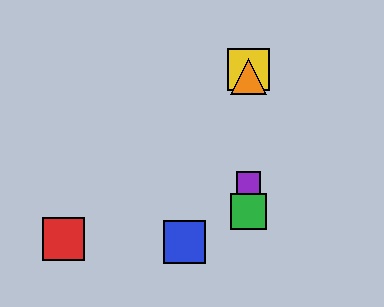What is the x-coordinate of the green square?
The green square is at x≈248.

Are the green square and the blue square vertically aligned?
No, the green square is at x≈248 and the blue square is at x≈185.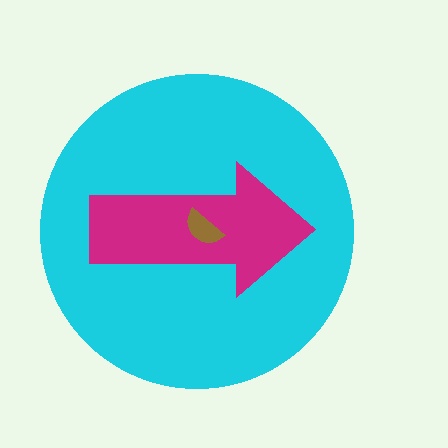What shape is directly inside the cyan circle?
The magenta arrow.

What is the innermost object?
The brown semicircle.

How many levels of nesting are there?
3.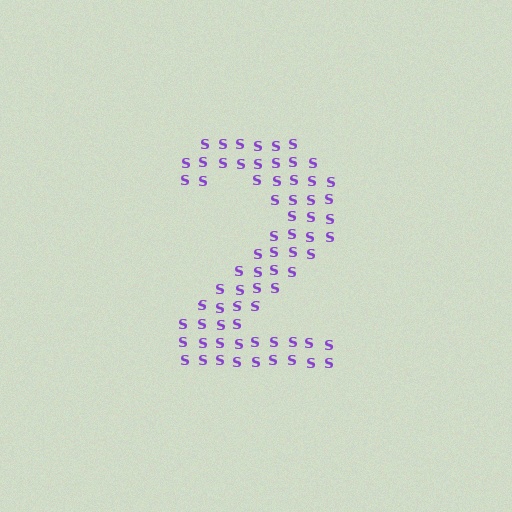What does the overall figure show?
The overall figure shows the digit 2.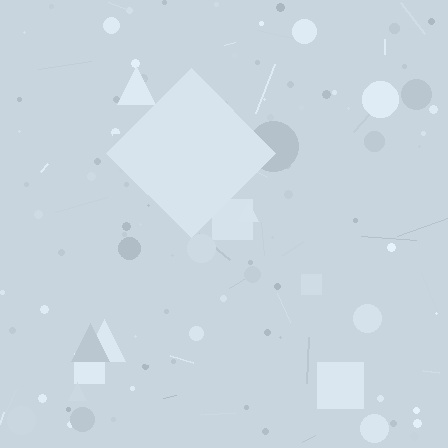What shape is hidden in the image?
A diamond is hidden in the image.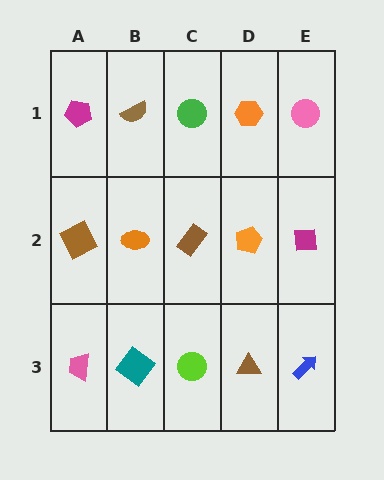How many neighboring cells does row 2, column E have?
3.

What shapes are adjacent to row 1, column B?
An orange ellipse (row 2, column B), a magenta pentagon (row 1, column A), a green circle (row 1, column C).